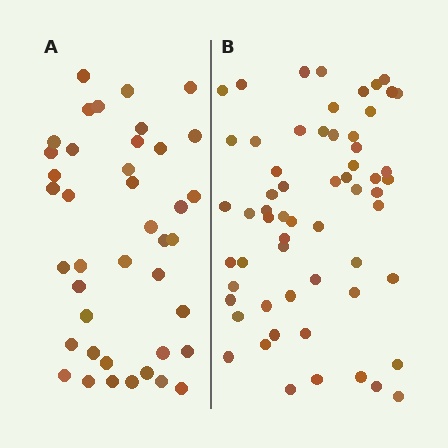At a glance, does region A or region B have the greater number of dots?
Region B (the right region) has more dots.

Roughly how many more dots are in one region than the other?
Region B has approximately 20 more dots than region A.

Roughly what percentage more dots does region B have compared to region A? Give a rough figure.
About 45% more.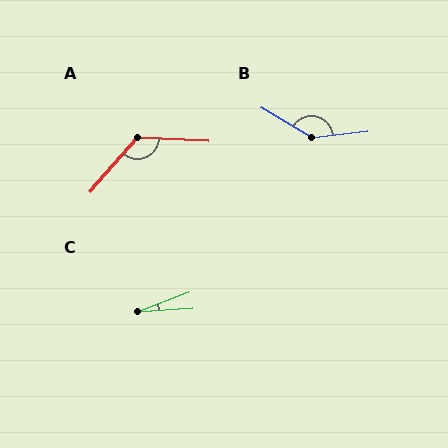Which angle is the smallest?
C, at approximately 17 degrees.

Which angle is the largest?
B, at approximately 142 degrees.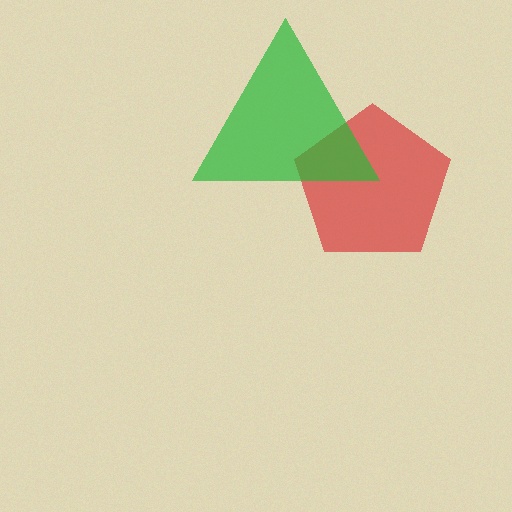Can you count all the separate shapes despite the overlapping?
Yes, there are 2 separate shapes.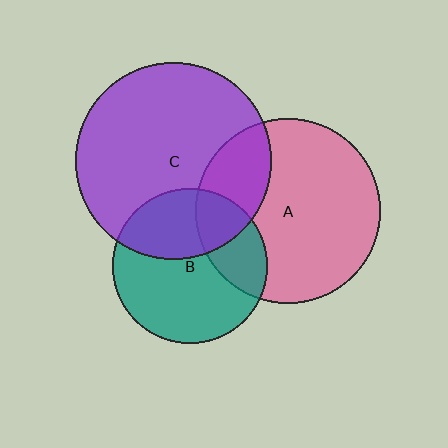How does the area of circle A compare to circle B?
Approximately 1.4 times.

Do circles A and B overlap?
Yes.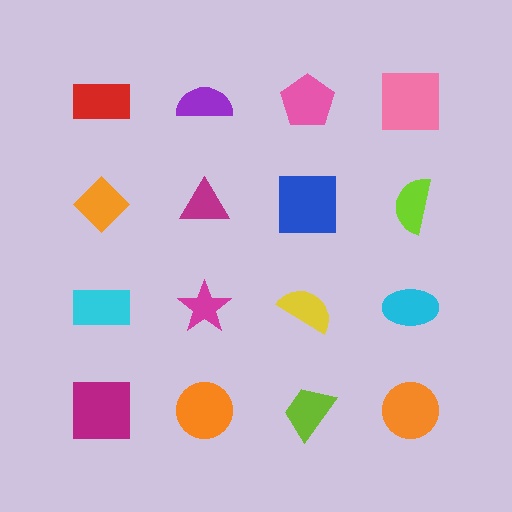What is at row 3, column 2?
A magenta star.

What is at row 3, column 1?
A cyan rectangle.